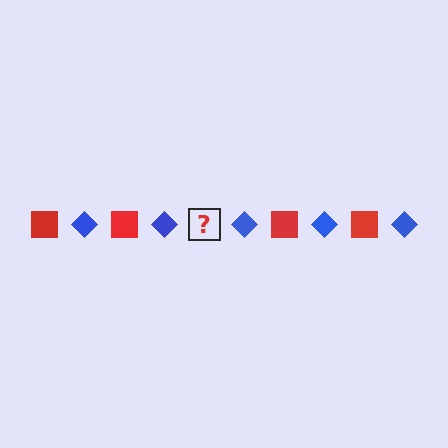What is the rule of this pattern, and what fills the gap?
The rule is that the pattern alternates between red square and blue diamond. The gap should be filled with a red square.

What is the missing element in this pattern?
The missing element is a red square.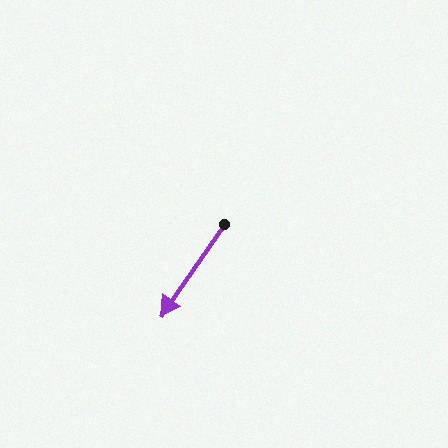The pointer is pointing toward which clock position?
Roughly 7 o'clock.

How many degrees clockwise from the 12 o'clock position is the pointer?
Approximately 214 degrees.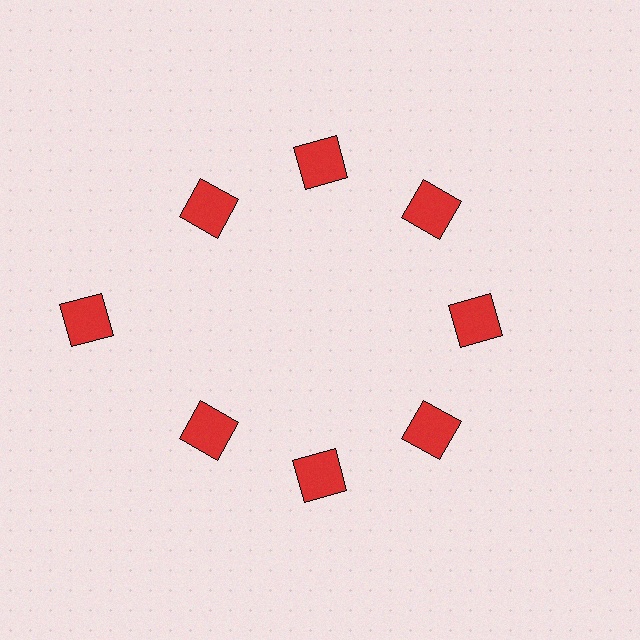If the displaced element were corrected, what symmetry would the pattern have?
It would have 8-fold rotational symmetry — the pattern would map onto itself every 45 degrees.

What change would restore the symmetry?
The symmetry would be restored by moving it inward, back onto the ring so that all 8 squares sit at equal angles and equal distance from the center.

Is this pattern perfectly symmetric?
No. The 8 red squares are arranged in a ring, but one element near the 9 o'clock position is pushed outward from the center, breaking the 8-fold rotational symmetry.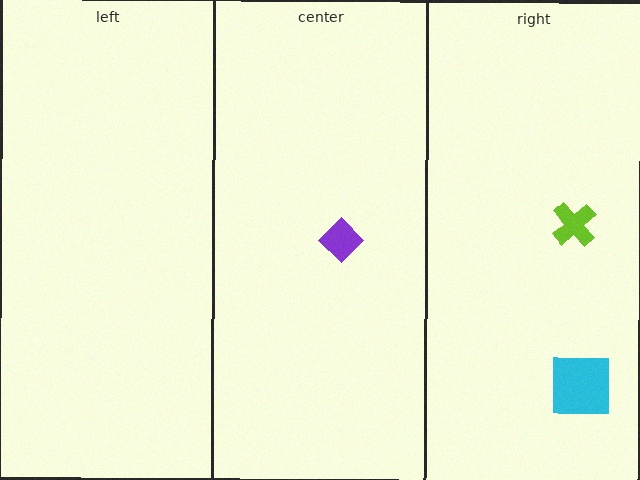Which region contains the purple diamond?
The center region.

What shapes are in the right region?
The cyan square, the lime cross.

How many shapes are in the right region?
2.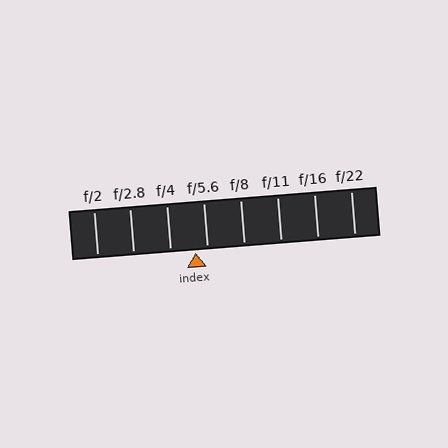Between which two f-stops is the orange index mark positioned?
The index mark is between f/4 and f/5.6.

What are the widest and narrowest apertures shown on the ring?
The widest aperture shown is f/2 and the narrowest is f/22.